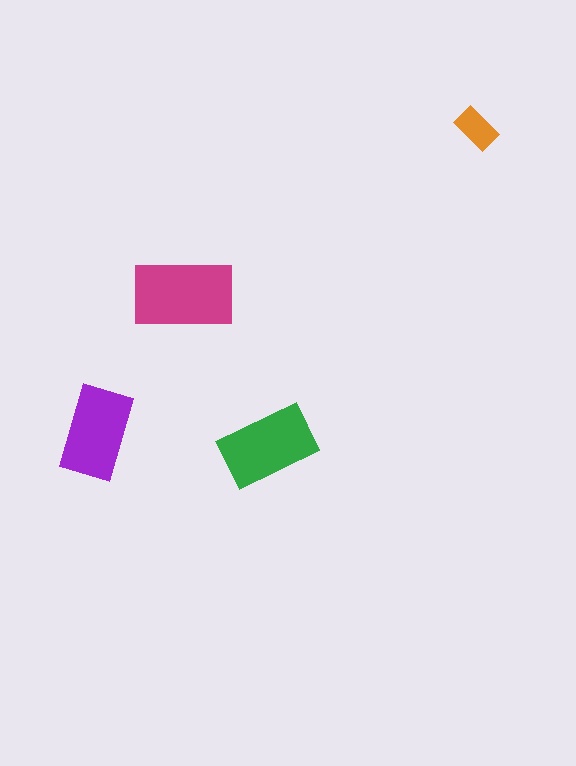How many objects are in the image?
There are 4 objects in the image.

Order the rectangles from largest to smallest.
the magenta one, the green one, the purple one, the orange one.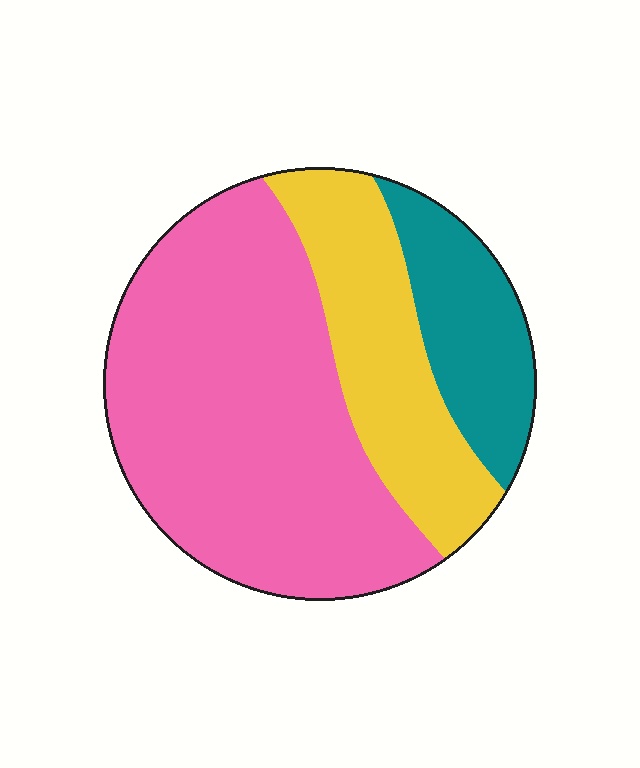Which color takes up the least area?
Teal, at roughly 15%.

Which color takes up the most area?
Pink, at roughly 60%.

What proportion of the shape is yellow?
Yellow takes up about one quarter (1/4) of the shape.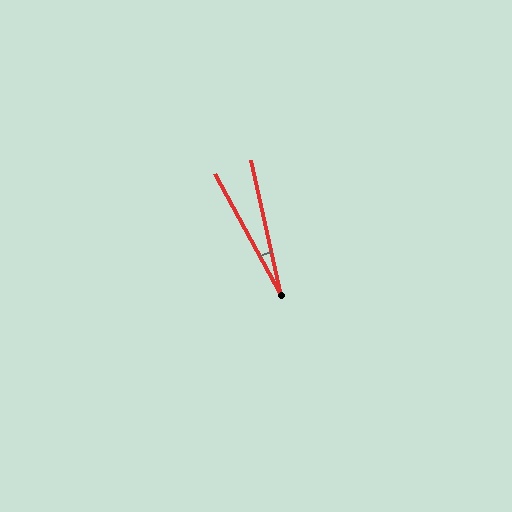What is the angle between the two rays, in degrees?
Approximately 16 degrees.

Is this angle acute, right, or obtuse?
It is acute.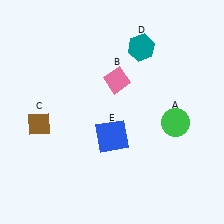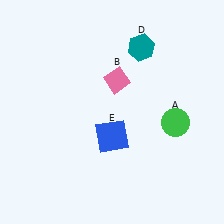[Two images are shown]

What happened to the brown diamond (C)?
The brown diamond (C) was removed in Image 2. It was in the bottom-left area of Image 1.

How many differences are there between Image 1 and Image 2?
There is 1 difference between the two images.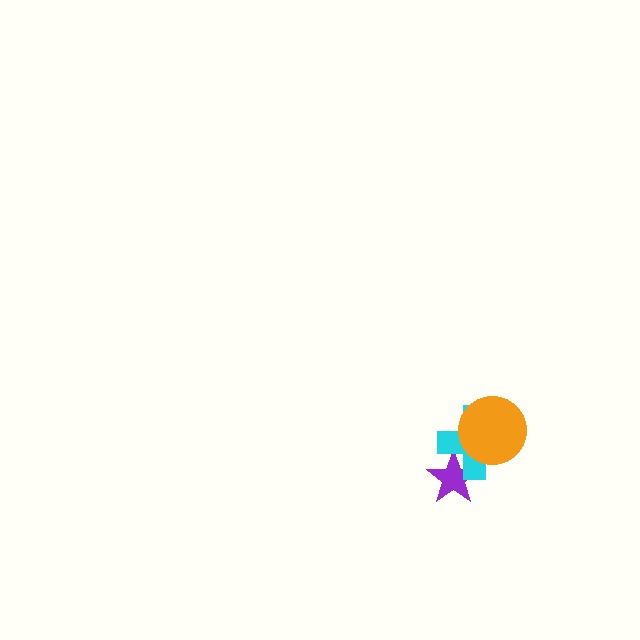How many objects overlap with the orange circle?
1 object overlaps with the orange circle.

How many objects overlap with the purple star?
1 object overlaps with the purple star.